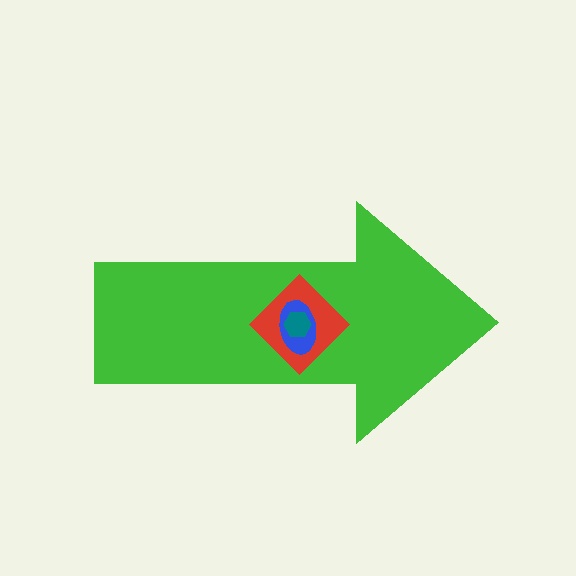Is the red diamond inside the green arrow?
Yes.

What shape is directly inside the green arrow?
The red diamond.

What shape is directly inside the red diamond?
The blue ellipse.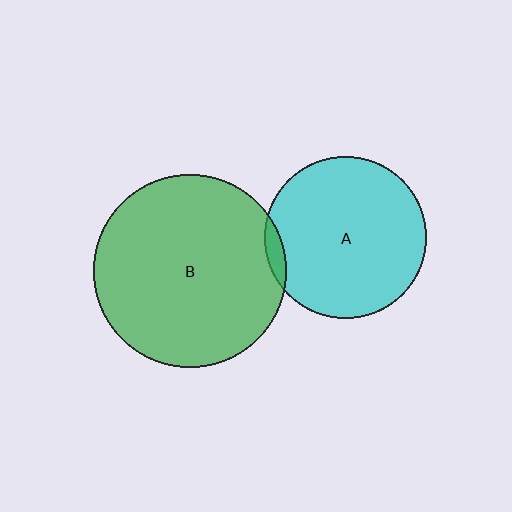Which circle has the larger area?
Circle B (green).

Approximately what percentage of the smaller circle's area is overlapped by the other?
Approximately 5%.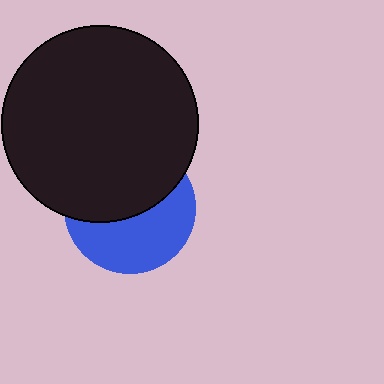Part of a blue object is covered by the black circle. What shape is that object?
It is a circle.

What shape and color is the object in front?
The object in front is a black circle.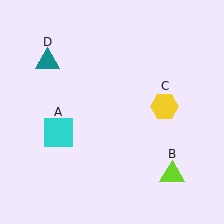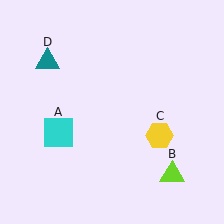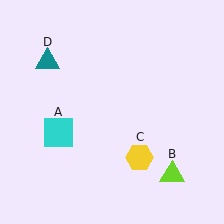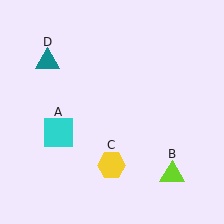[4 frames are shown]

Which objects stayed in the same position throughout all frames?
Cyan square (object A) and lime triangle (object B) and teal triangle (object D) remained stationary.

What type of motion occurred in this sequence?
The yellow hexagon (object C) rotated clockwise around the center of the scene.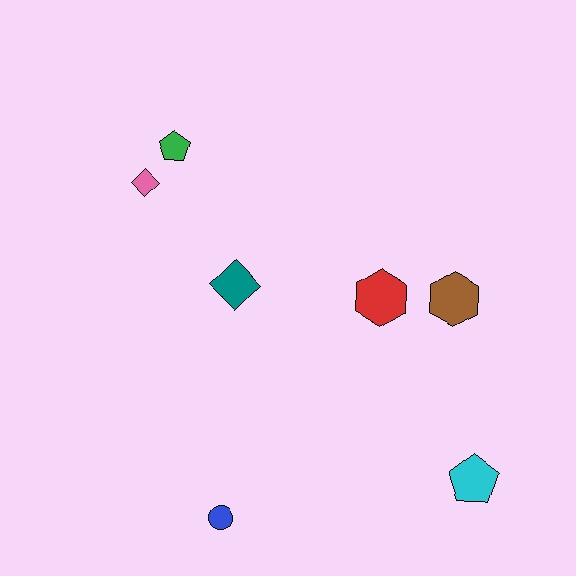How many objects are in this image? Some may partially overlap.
There are 7 objects.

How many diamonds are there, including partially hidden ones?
There are 2 diamonds.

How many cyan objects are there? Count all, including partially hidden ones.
There is 1 cyan object.